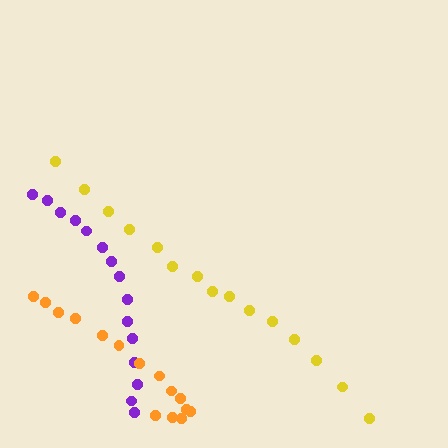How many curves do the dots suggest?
There are 3 distinct paths.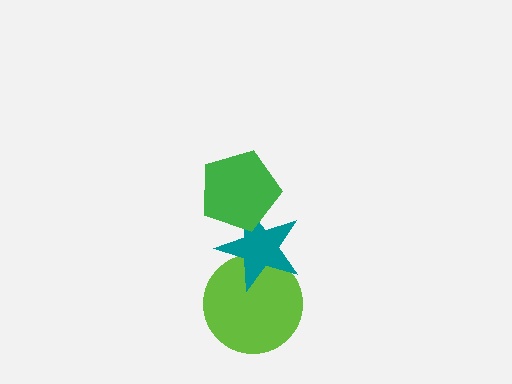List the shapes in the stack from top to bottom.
From top to bottom: the green pentagon, the teal star, the lime circle.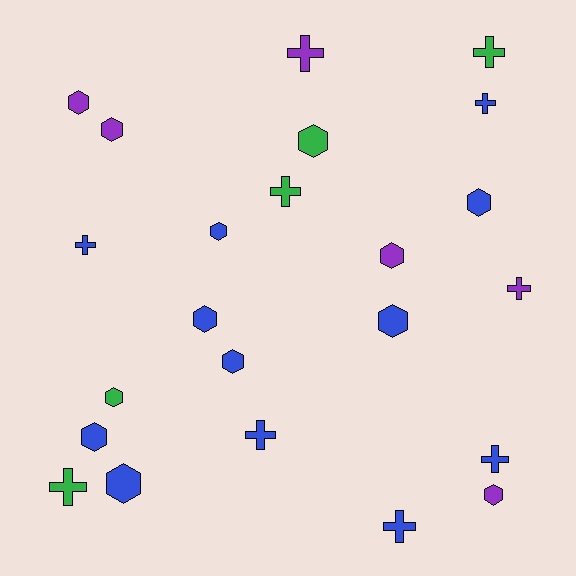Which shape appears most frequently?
Hexagon, with 13 objects.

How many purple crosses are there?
There are 2 purple crosses.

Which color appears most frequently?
Blue, with 12 objects.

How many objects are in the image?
There are 23 objects.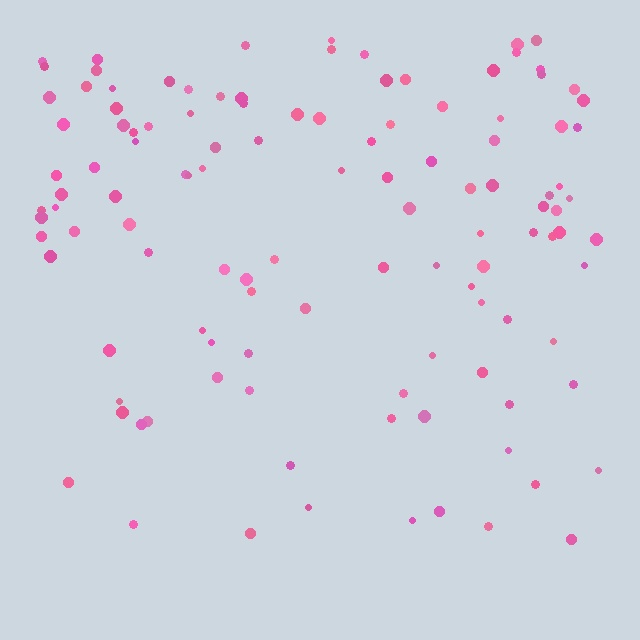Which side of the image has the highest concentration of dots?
The top.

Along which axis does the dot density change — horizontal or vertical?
Vertical.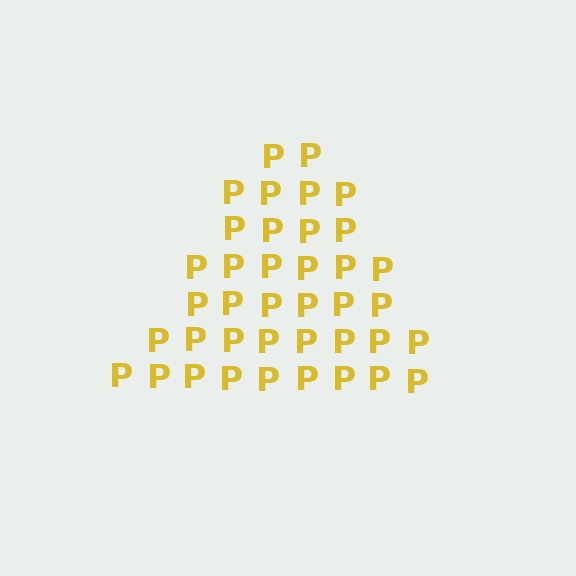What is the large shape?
The large shape is a triangle.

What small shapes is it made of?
It is made of small letter P's.